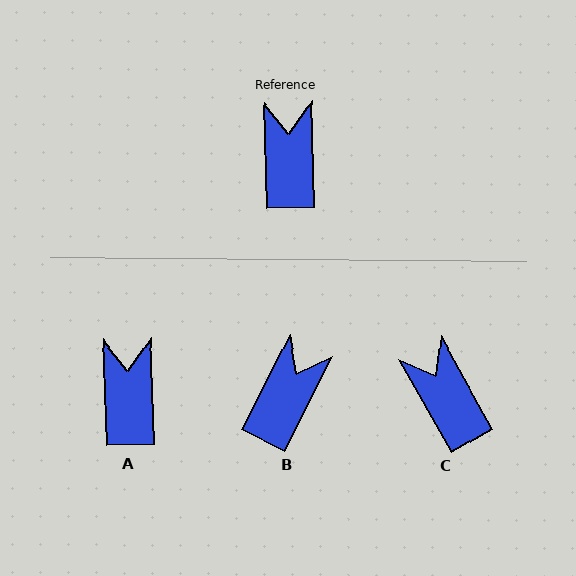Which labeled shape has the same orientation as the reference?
A.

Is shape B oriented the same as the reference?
No, it is off by about 29 degrees.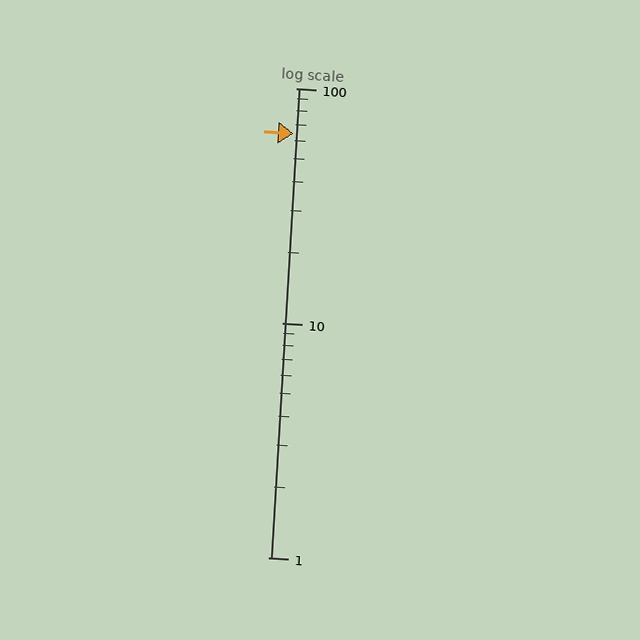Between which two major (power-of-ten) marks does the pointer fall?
The pointer is between 10 and 100.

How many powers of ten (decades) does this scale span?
The scale spans 2 decades, from 1 to 100.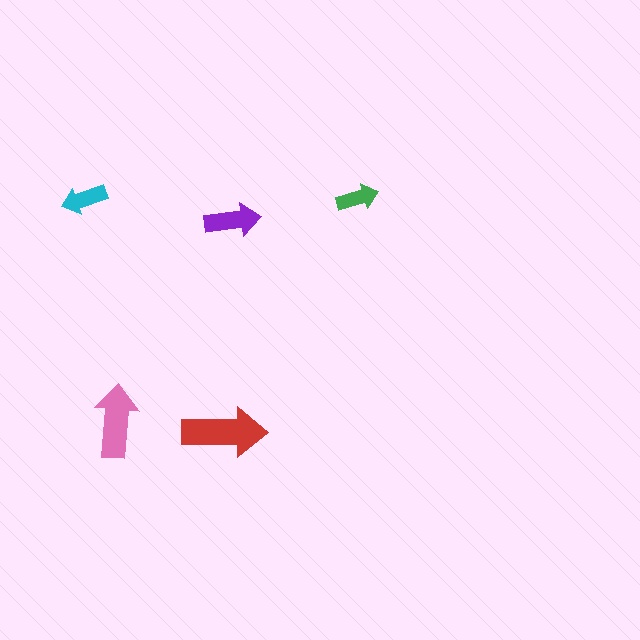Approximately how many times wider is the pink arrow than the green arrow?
About 1.5 times wider.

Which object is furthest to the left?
The cyan arrow is leftmost.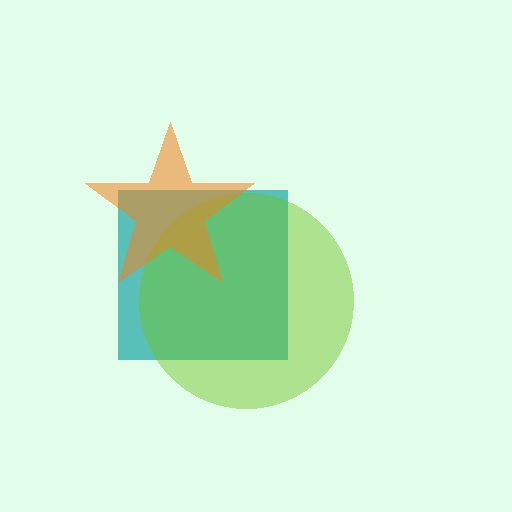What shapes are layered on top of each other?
The layered shapes are: a teal square, a lime circle, an orange star.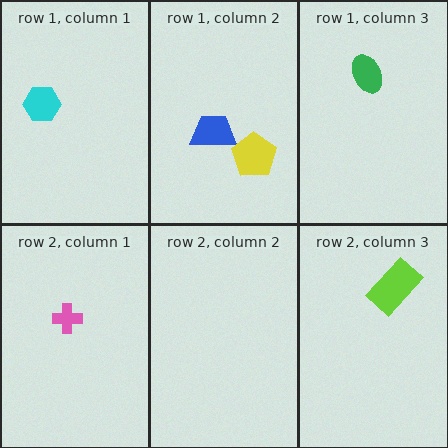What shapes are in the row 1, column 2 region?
The blue trapezoid, the yellow pentagon.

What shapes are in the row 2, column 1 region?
The pink cross.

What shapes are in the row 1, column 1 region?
The cyan hexagon.